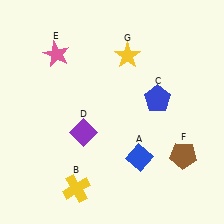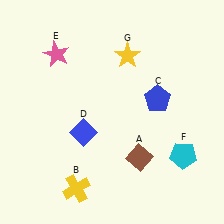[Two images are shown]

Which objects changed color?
A changed from blue to brown. D changed from purple to blue. F changed from brown to cyan.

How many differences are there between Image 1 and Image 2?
There are 3 differences between the two images.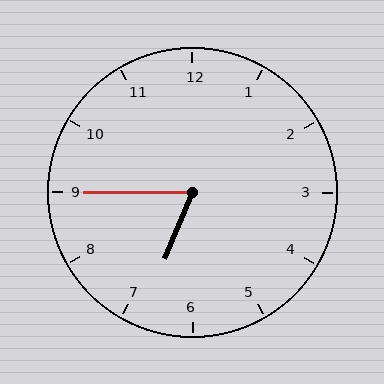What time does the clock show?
6:45.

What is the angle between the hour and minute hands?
Approximately 68 degrees.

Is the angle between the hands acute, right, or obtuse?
It is acute.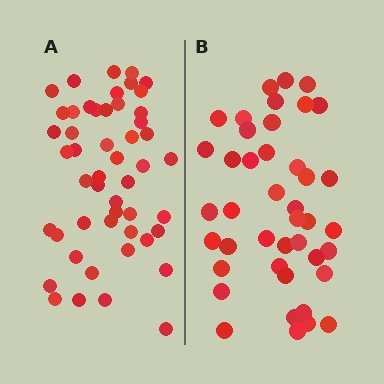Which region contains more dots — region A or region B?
Region A (the left region) has more dots.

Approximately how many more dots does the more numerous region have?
Region A has roughly 8 or so more dots than region B.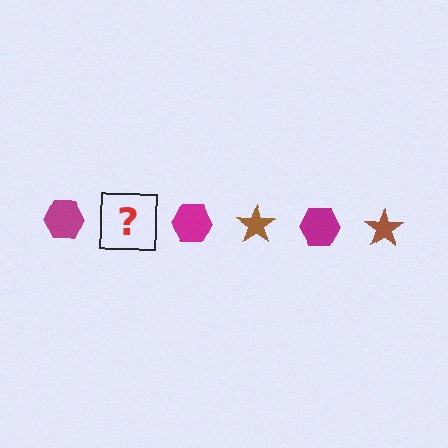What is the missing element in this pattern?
The missing element is a brown star.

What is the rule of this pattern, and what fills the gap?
The rule is that the pattern alternates between magenta hexagon and brown star. The gap should be filled with a brown star.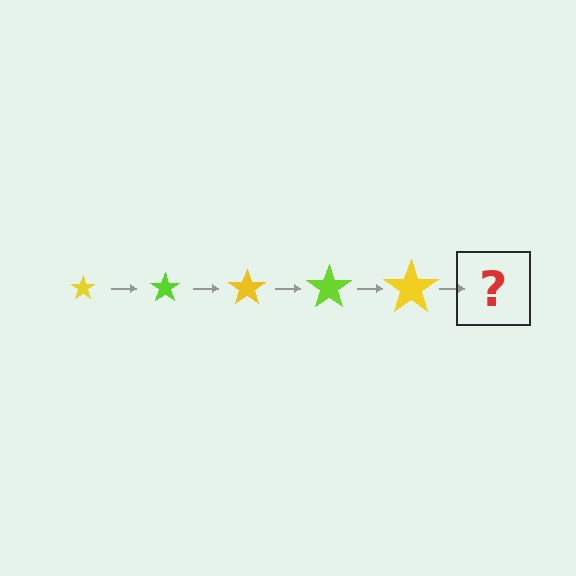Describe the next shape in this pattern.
It should be a lime star, larger than the previous one.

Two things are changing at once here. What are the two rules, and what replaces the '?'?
The two rules are that the star grows larger each step and the color cycles through yellow and lime. The '?' should be a lime star, larger than the previous one.